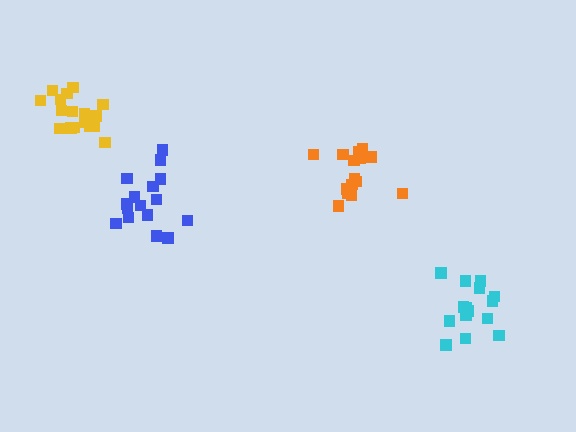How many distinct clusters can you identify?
There are 4 distinct clusters.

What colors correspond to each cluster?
The clusters are colored: cyan, orange, yellow, blue.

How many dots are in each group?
Group 1: 15 dots, Group 2: 16 dots, Group 3: 18 dots, Group 4: 16 dots (65 total).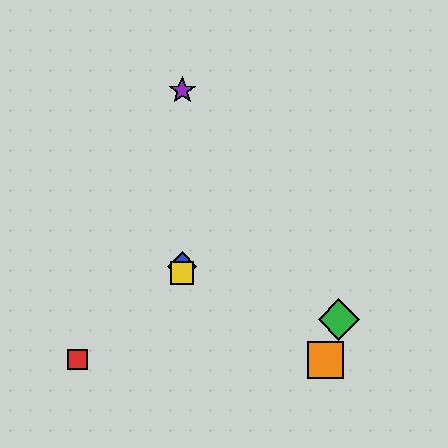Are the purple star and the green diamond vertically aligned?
No, the purple star is at x≈182 and the green diamond is at x≈339.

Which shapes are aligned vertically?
The blue diamond, the yellow square, the purple star are aligned vertically.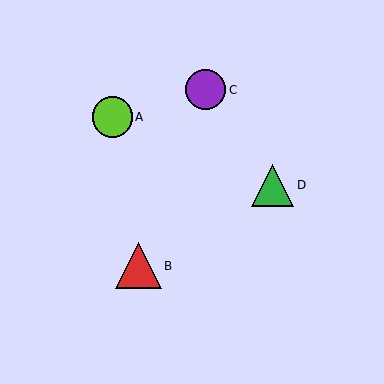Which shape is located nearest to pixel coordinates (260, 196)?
The green triangle (labeled D) at (273, 185) is nearest to that location.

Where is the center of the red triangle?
The center of the red triangle is at (139, 266).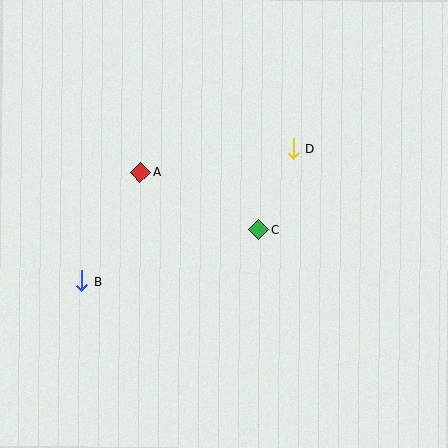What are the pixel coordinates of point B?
Point B is at (82, 281).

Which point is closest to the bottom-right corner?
Point C is closest to the bottom-right corner.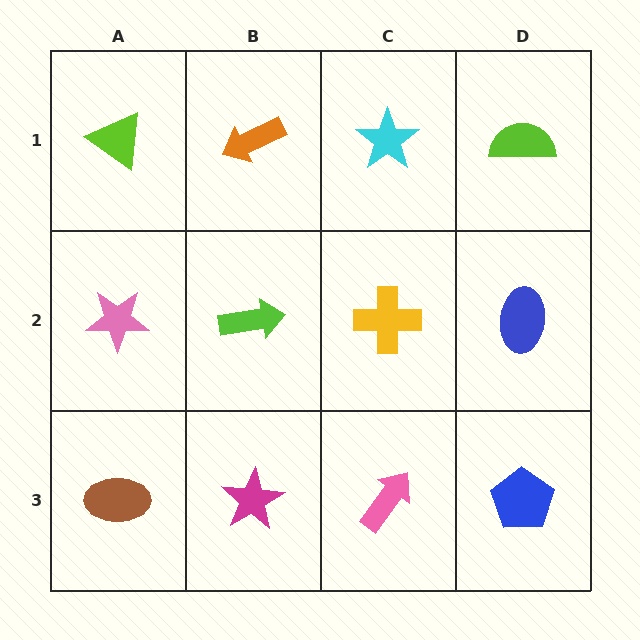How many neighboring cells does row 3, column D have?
2.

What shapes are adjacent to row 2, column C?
A cyan star (row 1, column C), a pink arrow (row 3, column C), a lime arrow (row 2, column B), a blue ellipse (row 2, column D).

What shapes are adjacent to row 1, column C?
A yellow cross (row 2, column C), an orange arrow (row 1, column B), a lime semicircle (row 1, column D).